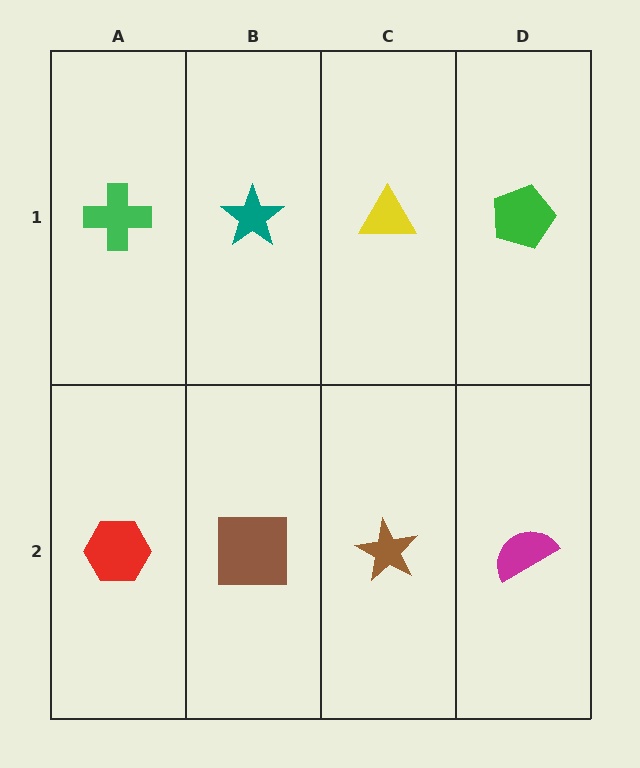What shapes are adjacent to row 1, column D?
A magenta semicircle (row 2, column D), a yellow triangle (row 1, column C).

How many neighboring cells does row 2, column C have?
3.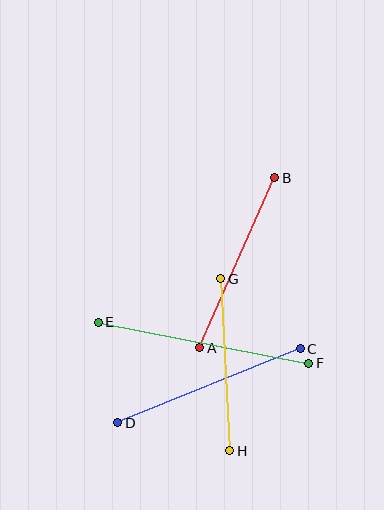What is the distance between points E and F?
The distance is approximately 215 pixels.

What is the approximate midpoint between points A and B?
The midpoint is at approximately (237, 263) pixels.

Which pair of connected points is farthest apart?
Points E and F are farthest apart.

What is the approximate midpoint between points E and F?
The midpoint is at approximately (203, 343) pixels.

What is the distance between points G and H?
The distance is approximately 172 pixels.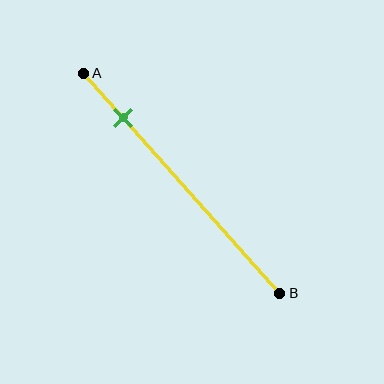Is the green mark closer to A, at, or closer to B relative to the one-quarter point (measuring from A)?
The green mark is closer to point A than the one-quarter point of segment AB.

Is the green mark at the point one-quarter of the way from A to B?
No, the mark is at about 20% from A, not at the 25% one-quarter point.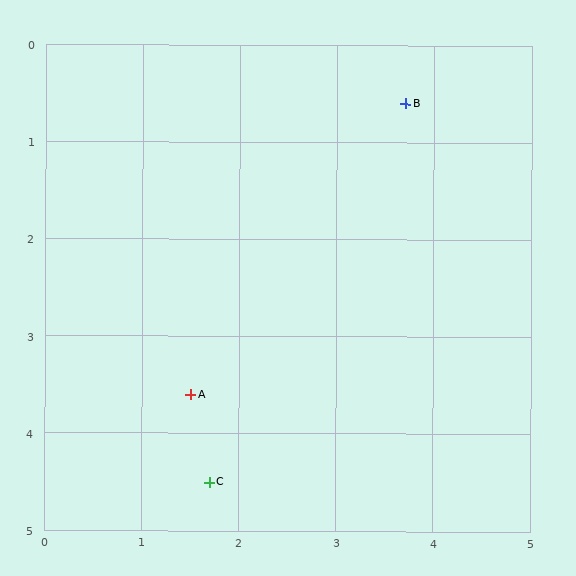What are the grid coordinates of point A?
Point A is at approximately (1.5, 3.6).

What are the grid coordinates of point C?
Point C is at approximately (1.7, 4.5).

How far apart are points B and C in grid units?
Points B and C are about 4.4 grid units apart.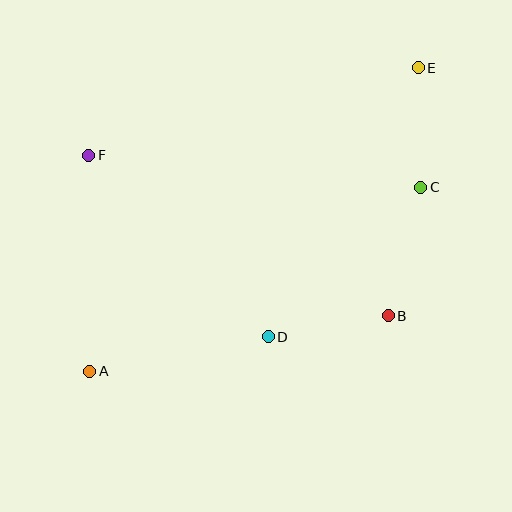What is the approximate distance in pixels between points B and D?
The distance between B and D is approximately 122 pixels.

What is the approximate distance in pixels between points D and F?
The distance between D and F is approximately 255 pixels.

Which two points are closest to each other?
Points C and E are closest to each other.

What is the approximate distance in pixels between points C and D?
The distance between C and D is approximately 214 pixels.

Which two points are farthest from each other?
Points A and E are farthest from each other.